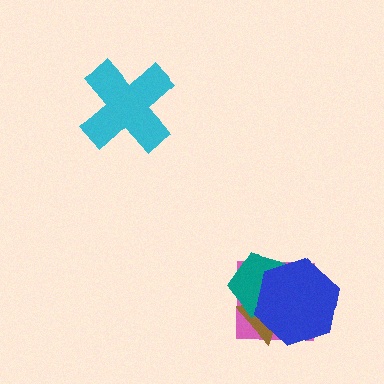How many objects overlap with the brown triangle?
3 objects overlap with the brown triangle.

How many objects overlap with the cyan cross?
0 objects overlap with the cyan cross.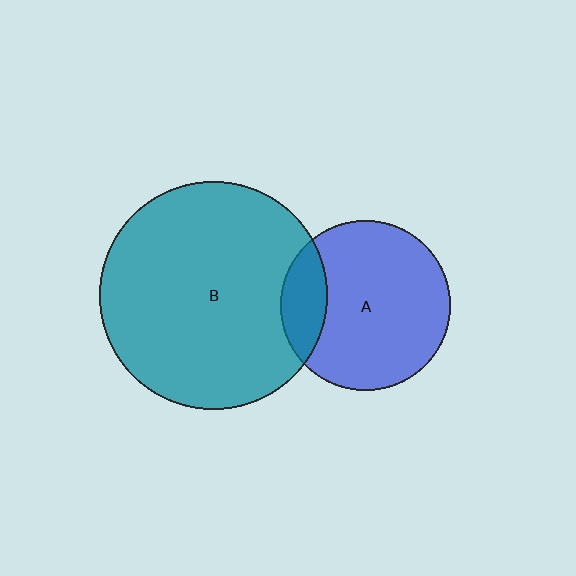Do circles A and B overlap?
Yes.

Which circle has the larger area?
Circle B (teal).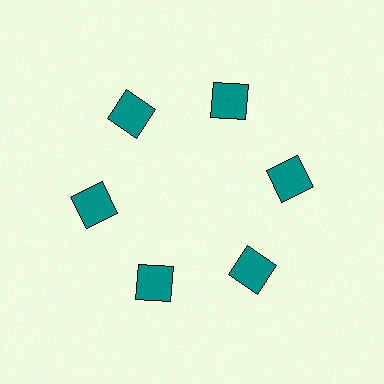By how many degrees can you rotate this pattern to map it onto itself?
The pattern maps onto itself every 60 degrees of rotation.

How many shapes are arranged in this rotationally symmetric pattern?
There are 6 shapes, arranged in 6 groups of 1.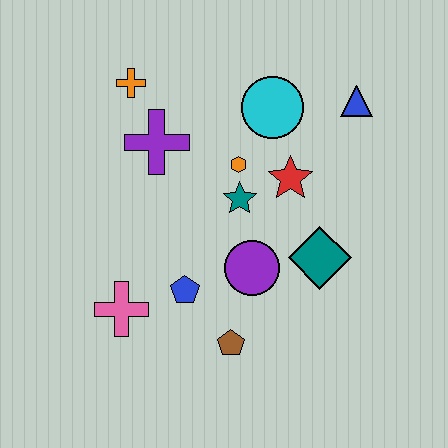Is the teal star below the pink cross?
No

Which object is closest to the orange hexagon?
The teal star is closest to the orange hexagon.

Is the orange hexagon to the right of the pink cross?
Yes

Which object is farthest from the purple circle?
The orange cross is farthest from the purple circle.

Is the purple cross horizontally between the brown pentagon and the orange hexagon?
No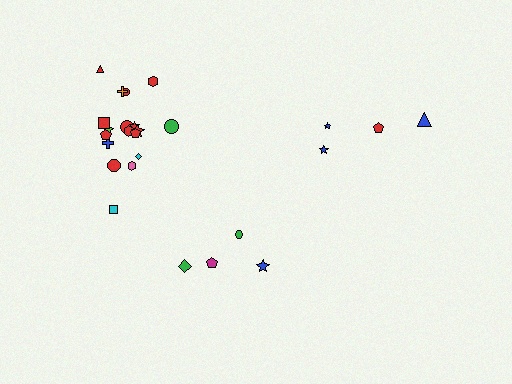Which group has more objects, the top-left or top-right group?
The top-left group.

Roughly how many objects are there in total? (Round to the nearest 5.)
Roughly 25 objects in total.